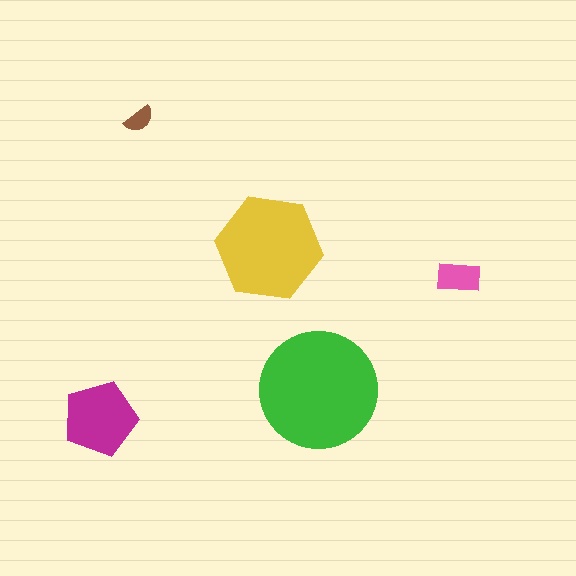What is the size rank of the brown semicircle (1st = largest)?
5th.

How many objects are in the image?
There are 5 objects in the image.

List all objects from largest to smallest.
The green circle, the yellow hexagon, the magenta pentagon, the pink rectangle, the brown semicircle.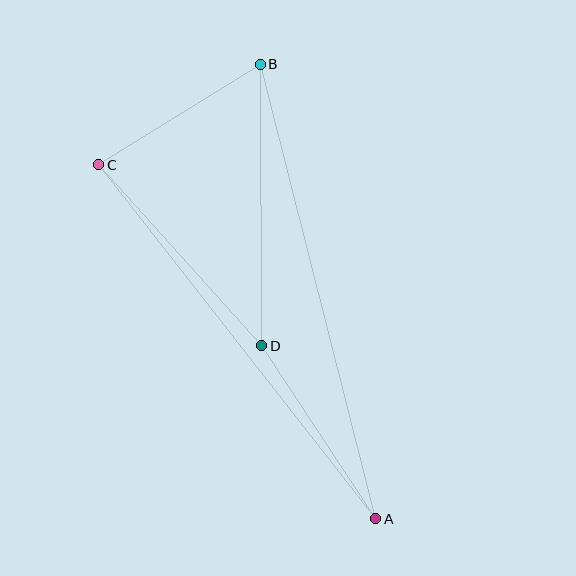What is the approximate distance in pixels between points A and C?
The distance between A and C is approximately 449 pixels.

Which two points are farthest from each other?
Points A and B are farthest from each other.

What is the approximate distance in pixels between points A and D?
The distance between A and D is approximately 207 pixels.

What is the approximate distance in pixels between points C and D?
The distance between C and D is approximately 244 pixels.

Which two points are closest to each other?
Points B and C are closest to each other.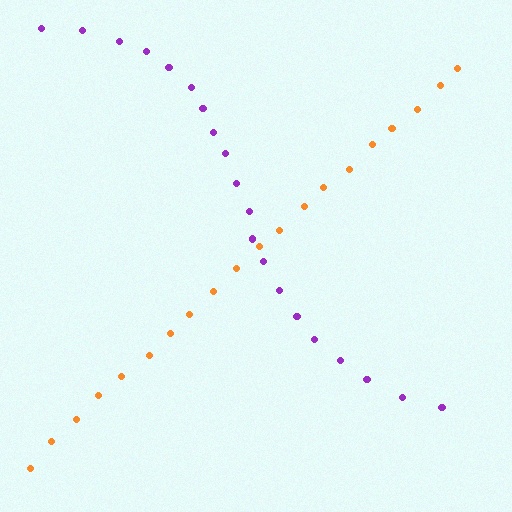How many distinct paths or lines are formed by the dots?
There are 2 distinct paths.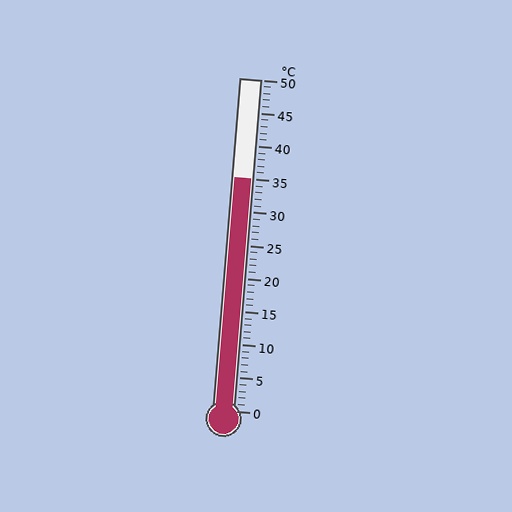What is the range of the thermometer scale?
The thermometer scale ranges from 0°C to 50°C.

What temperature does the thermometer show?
The thermometer shows approximately 35°C.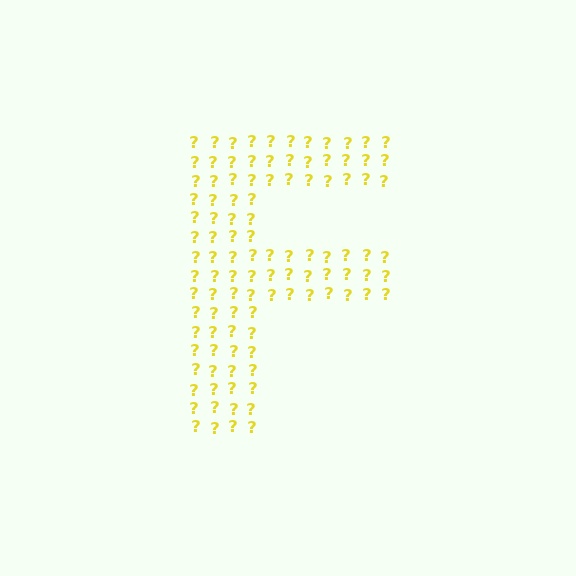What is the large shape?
The large shape is the letter F.